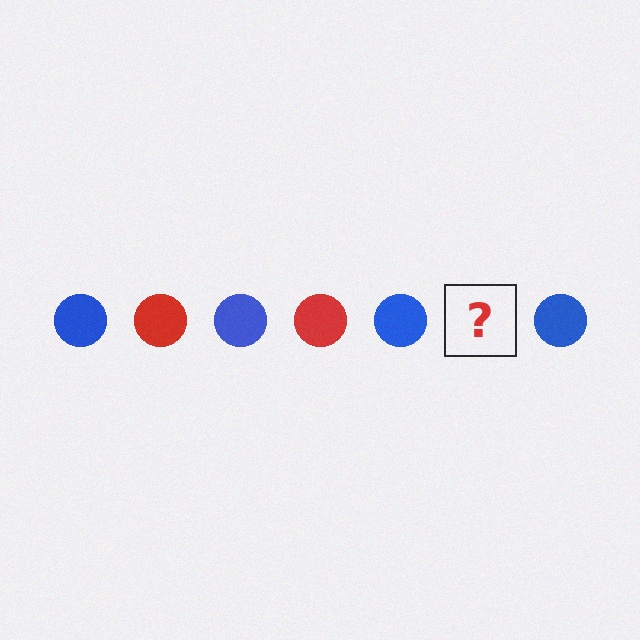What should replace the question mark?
The question mark should be replaced with a red circle.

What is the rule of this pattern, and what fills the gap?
The rule is that the pattern cycles through blue, red circles. The gap should be filled with a red circle.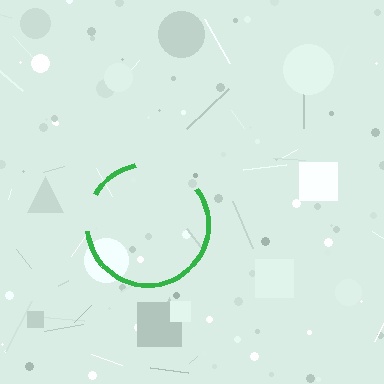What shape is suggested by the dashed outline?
The dashed outline suggests a circle.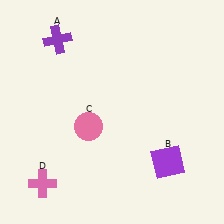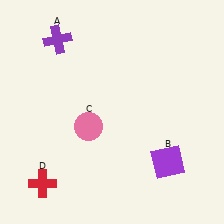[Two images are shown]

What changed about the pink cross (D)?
In Image 1, D is pink. In Image 2, it changed to red.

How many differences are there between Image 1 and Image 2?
There is 1 difference between the two images.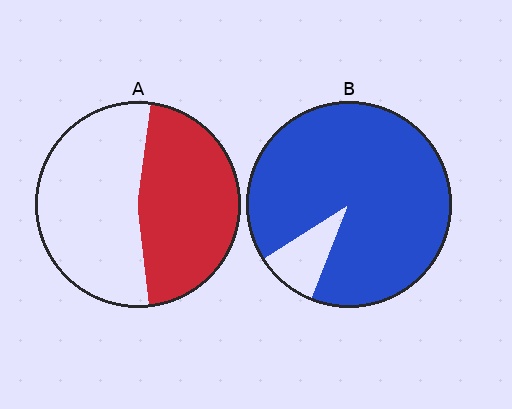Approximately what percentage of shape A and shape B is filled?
A is approximately 45% and B is approximately 90%.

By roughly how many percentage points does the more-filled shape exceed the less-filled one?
By roughly 45 percentage points (B over A).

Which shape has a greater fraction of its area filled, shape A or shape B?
Shape B.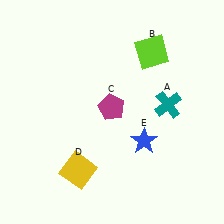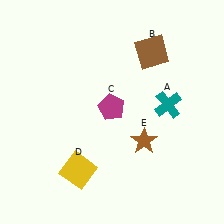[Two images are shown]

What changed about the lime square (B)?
In Image 1, B is lime. In Image 2, it changed to brown.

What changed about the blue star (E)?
In Image 1, E is blue. In Image 2, it changed to brown.